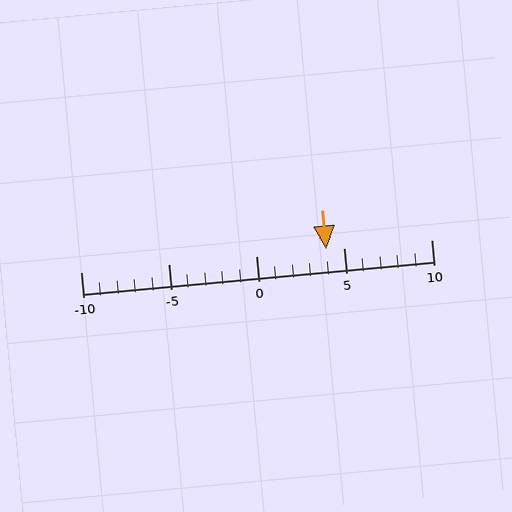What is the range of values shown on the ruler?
The ruler shows values from -10 to 10.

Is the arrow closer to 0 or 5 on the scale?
The arrow is closer to 5.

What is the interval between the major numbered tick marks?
The major tick marks are spaced 5 units apart.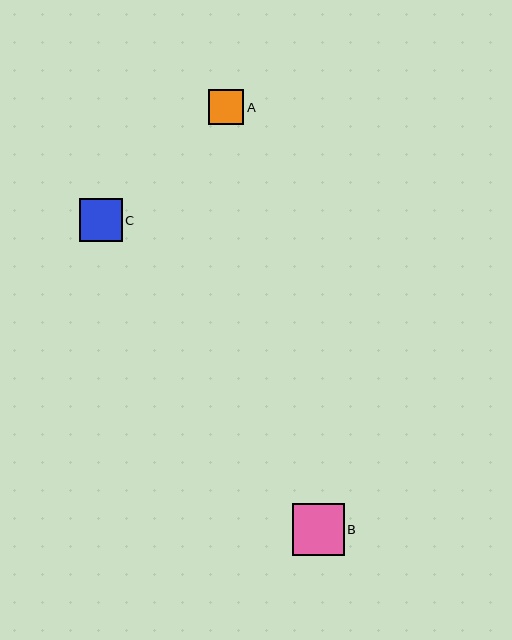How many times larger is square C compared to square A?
Square C is approximately 1.2 times the size of square A.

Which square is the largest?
Square B is the largest with a size of approximately 51 pixels.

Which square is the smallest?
Square A is the smallest with a size of approximately 35 pixels.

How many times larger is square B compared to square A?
Square B is approximately 1.5 times the size of square A.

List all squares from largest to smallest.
From largest to smallest: B, C, A.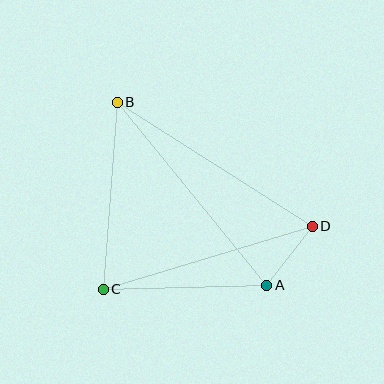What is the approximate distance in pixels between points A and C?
The distance between A and C is approximately 164 pixels.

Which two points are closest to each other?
Points A and D are closest to each other.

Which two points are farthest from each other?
Points A and B are farthest from each other.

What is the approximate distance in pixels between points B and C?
The distance between B and C is approximately 188 pixels.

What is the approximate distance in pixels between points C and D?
The distance between C and D is approximately 218 pixels.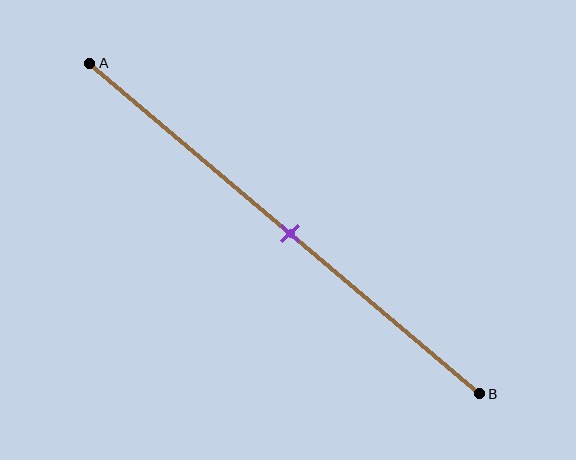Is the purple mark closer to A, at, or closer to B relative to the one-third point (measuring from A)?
The purple mark is closer to point B than the one-third point of segment AB.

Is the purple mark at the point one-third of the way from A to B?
No, the mark is at about 50% from A, not at the 33% one-third point.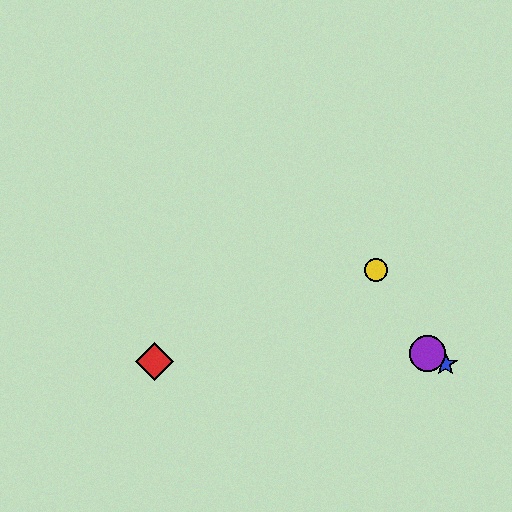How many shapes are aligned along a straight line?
3 shapes (the blue star, the green circle, the purple circle) are aligned along a straight line.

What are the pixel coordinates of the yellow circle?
The yellow circle is at (376, 270).